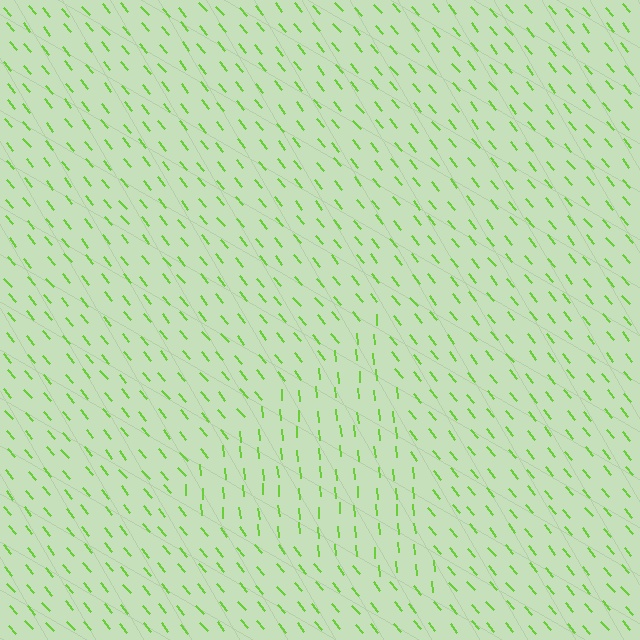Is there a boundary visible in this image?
Yes, there is a texture boundary formed by a change in line orientation.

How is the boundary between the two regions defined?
The boundary is defined purely by a change in line orientation (approximately 35 degrees difference). All lines are the same color and thickness.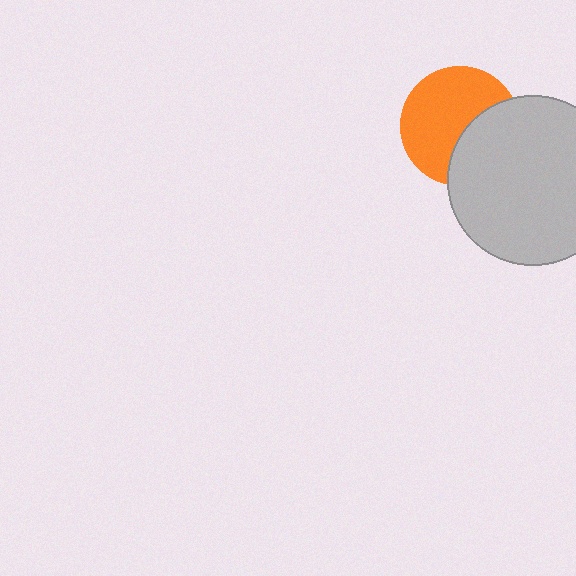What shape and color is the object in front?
The object in front is a light gray circle.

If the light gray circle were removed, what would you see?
You would see the complete orange circle.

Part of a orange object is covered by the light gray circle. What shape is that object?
It is a circle.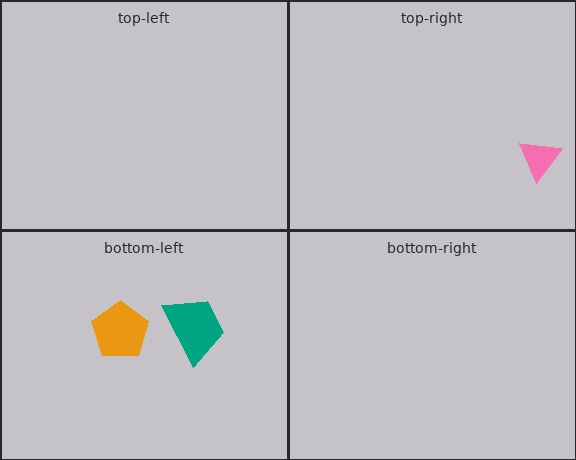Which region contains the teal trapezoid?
The bottom-left region.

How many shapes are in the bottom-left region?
2.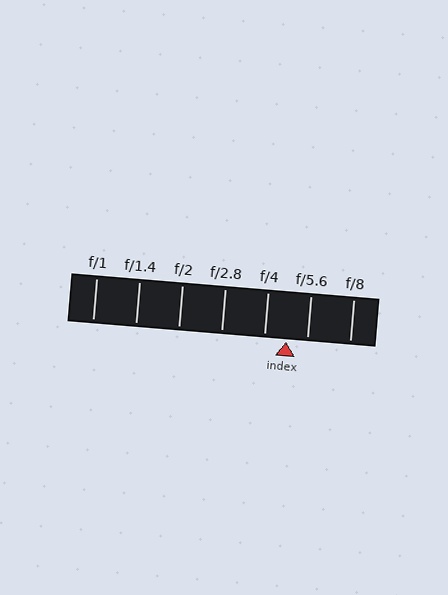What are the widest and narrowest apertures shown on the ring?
The widest aperture shown is f/1 and the narrowest is f/8.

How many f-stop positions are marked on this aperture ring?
There are 7 f-stop positions marked.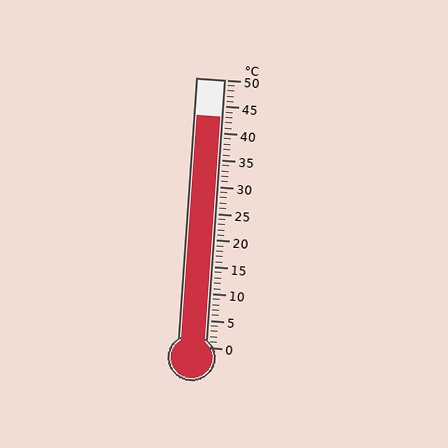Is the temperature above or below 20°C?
The temperature is above 20°C.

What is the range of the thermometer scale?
The thermometer scale ranges from 0°C to 50°C.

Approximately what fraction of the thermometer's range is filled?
The thermometer is filled to approximately 85% of its range.